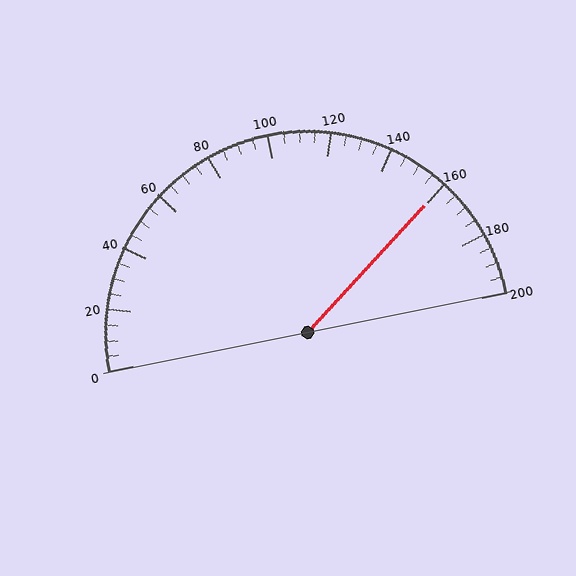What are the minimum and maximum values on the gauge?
The gauge ranges from 0 to 200.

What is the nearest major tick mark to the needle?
The nearest major tick mark is 160.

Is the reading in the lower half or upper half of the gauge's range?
The reading is in the upper half of the range (0 to 200).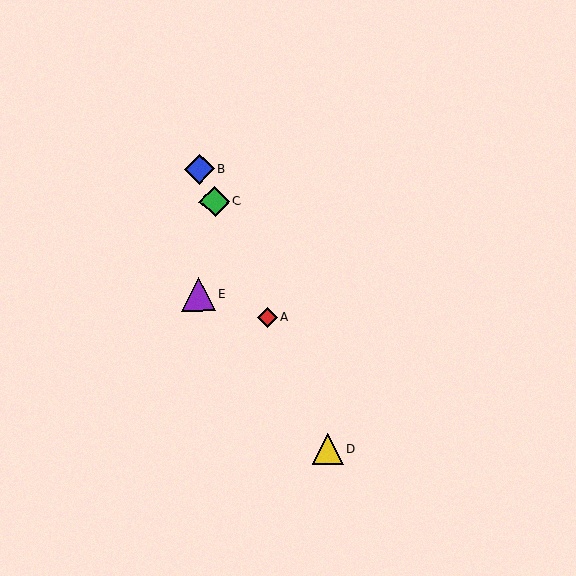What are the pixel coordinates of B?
Object B is at (200, 169).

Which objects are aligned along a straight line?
Objects A, B, C, D are aligned along a straight line.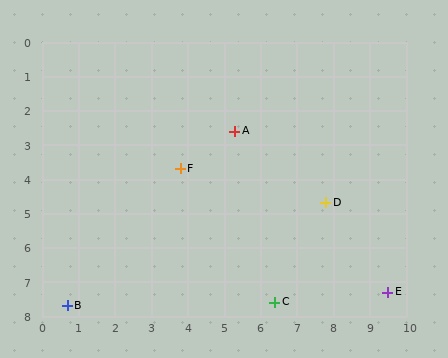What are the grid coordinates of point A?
Point A is at approximately (5.3, 2.6).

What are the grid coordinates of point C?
Point C is at approximately (6.4, 7.6).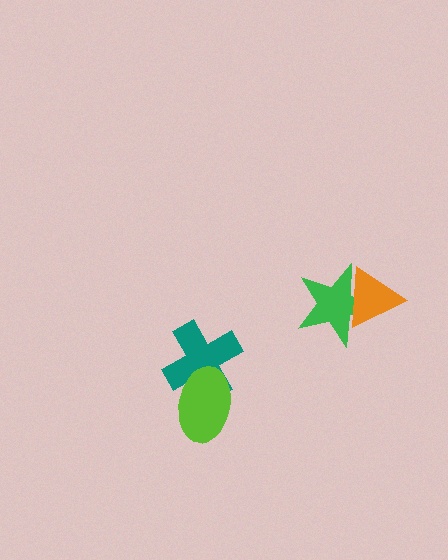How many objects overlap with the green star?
1 object overlaps with the green star.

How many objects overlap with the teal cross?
1 object overlaps with the teal cross.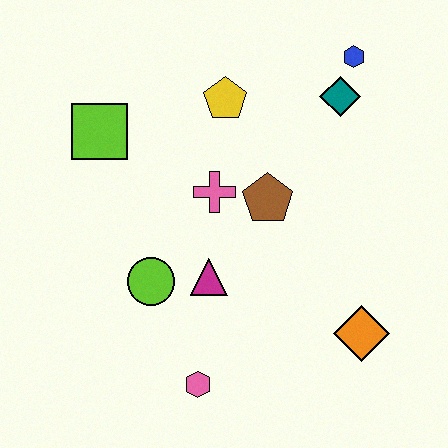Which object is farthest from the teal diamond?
The pink hexagon is farthest from the teal diamond.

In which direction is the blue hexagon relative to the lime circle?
The blue hexagon is above the lime circle.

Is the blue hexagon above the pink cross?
Yes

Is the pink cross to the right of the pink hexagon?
Yes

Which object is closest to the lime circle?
The magenta triangle is closest to the lime circle.